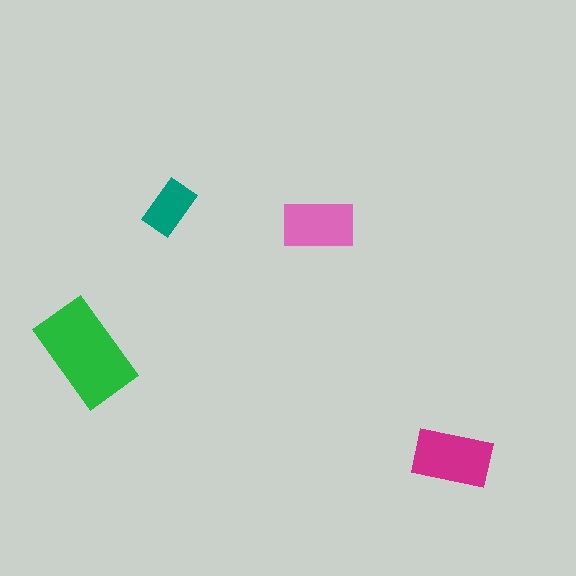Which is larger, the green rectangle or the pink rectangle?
The green one.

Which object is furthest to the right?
The magenta rectangle is rightmost.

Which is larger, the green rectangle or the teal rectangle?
The green one.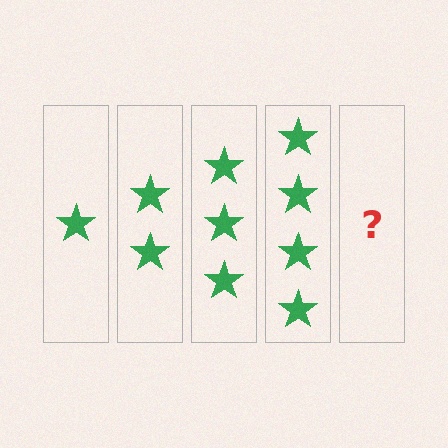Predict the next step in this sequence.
The next step is 5 stars.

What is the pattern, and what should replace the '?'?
The pattern is that each step adds one more star. The '?' should be 5 stars.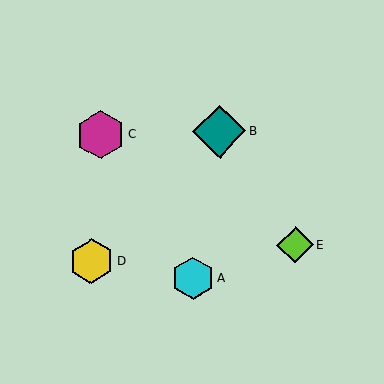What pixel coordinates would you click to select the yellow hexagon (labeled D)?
Click at (92, 261) to select the yellow hexagon D.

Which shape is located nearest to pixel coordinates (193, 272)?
The cyan hexagon (labeled A) at (193, 278) is nearest to that location.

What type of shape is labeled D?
Shape D is a yellow hexagon.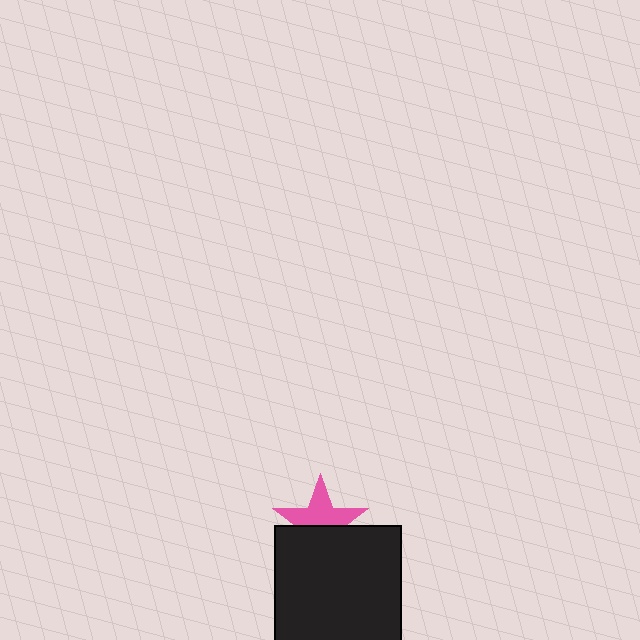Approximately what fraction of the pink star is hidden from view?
Roughly 42% of the pink star is hidden behind the black square.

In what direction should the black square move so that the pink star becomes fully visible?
The black square should move down. That is the shortest direction to clear the overlap and leave the pink star fully visible.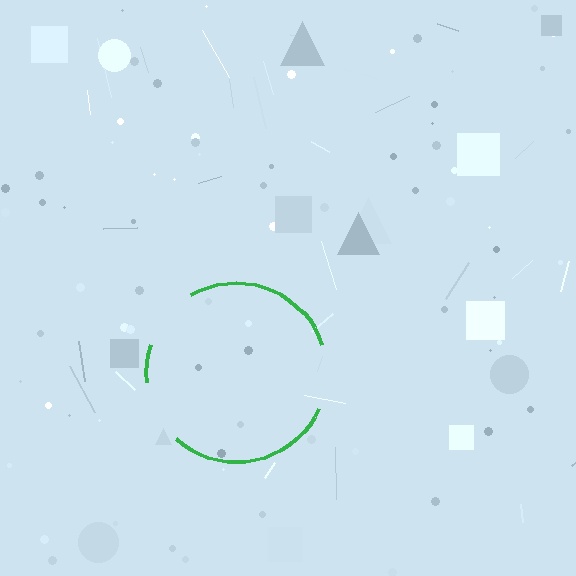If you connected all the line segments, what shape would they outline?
They would outline a circle.